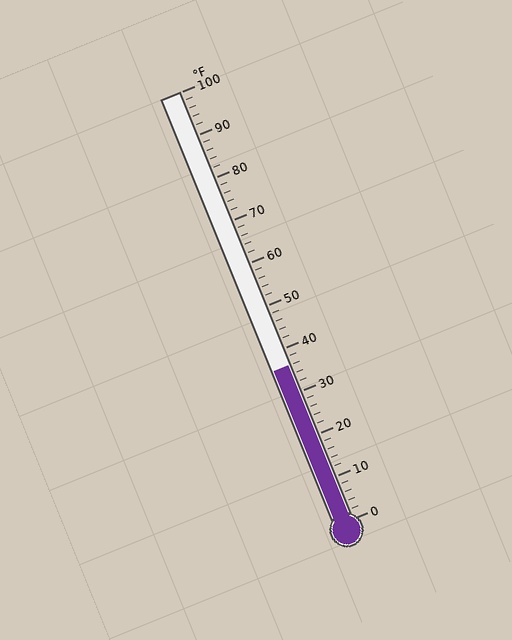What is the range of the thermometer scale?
The thermometer scale ranges from 0°F to 100°F.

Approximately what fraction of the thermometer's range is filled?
The thermometer is filled to approximately 35% of its range.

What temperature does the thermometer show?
The thermometer shows approximately 36°F.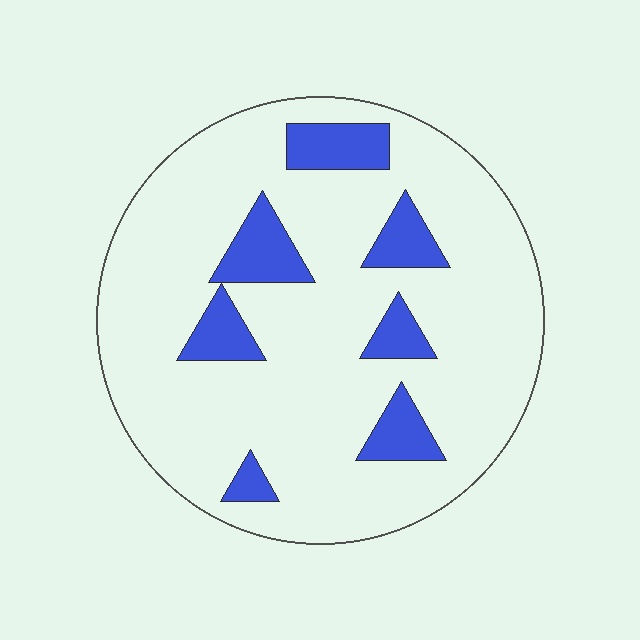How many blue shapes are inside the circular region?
7.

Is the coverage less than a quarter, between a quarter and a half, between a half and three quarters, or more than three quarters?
Less than a quarter.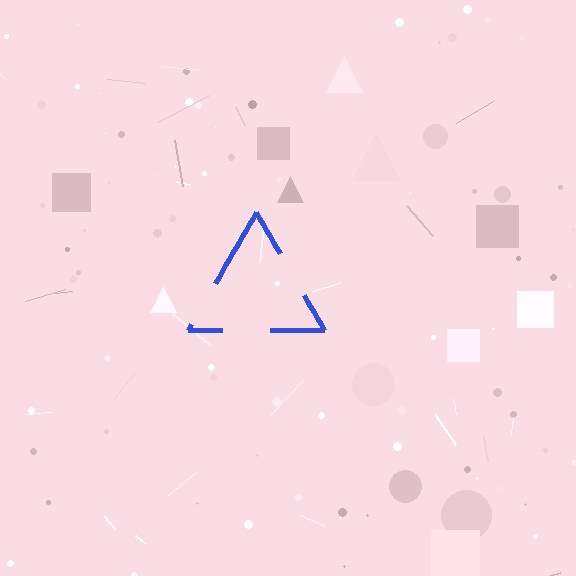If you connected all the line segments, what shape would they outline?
They would outline a triangle.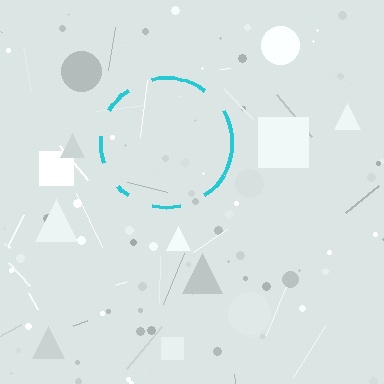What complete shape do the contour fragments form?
The contour fragments form a circle.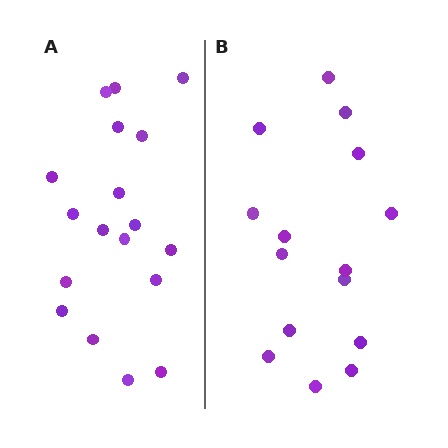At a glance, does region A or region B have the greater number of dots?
Region A (the left region) has more dots.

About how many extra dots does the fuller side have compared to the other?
Region A has just a few more — roughly 2 or 3 more dots than region B.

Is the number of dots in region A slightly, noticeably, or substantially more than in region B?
Region A has only slightly more — the two regions are fairly close. The ratio is roughly 1.2 to 1.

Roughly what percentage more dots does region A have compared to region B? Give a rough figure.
About 20% more.